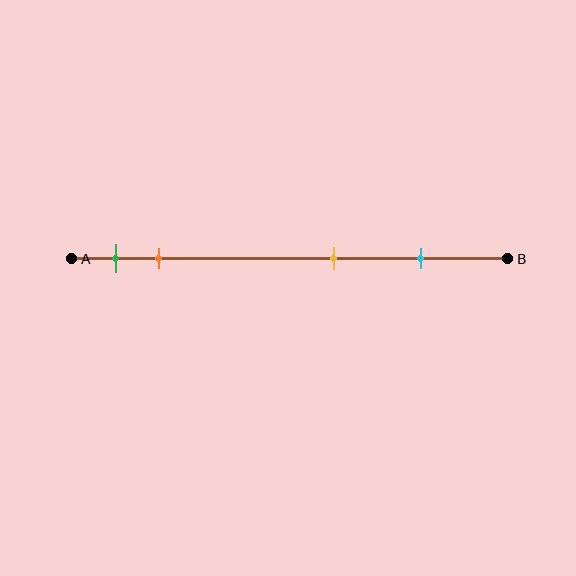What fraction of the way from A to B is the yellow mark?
The yellow mark is approximately 60% (0.6) of the way from A to B.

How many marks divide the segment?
There are 4 marks dividing the segment.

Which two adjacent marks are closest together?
The green and orange marks are the closest adjacent pair.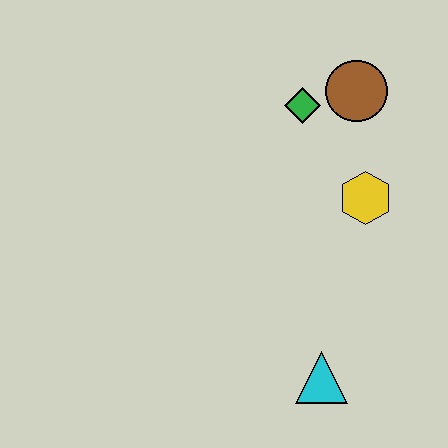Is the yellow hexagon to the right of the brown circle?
Yes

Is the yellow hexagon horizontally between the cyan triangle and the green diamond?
No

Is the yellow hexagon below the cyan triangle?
No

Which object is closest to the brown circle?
The green diamond is closest to the brown circle.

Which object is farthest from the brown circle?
The cyan triangle is farthest from the brown circle.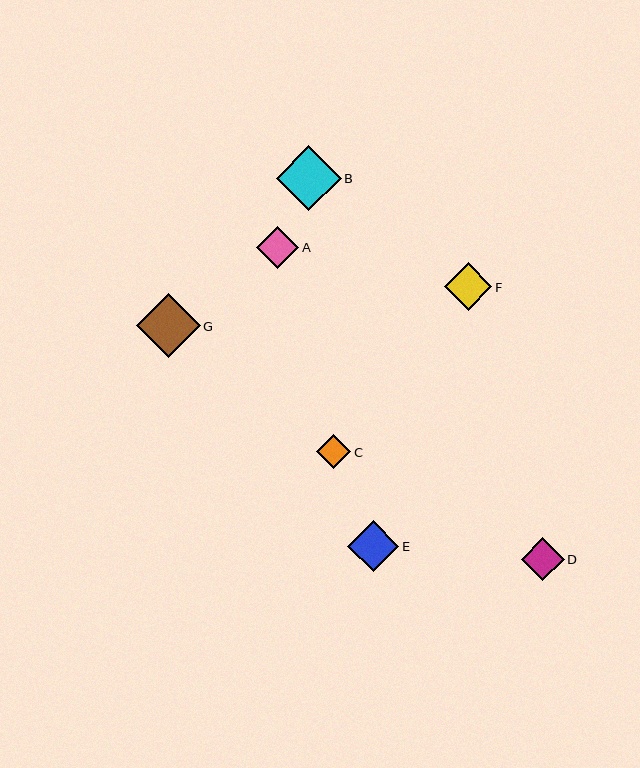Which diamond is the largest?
Diamond B is the largest with a size of approximately 65 pixels.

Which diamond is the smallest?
Diamond C is the smallest with a size of approximately 34 pixels.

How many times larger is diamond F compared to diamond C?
Diamond F is approximately 1.4 times the size of diamond C.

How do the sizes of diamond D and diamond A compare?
Diamond D and diamond A are approximately the same size.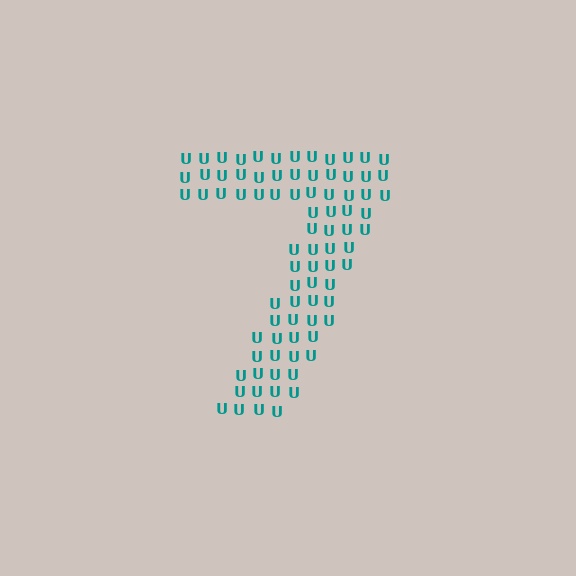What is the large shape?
The large shape is the digit 7.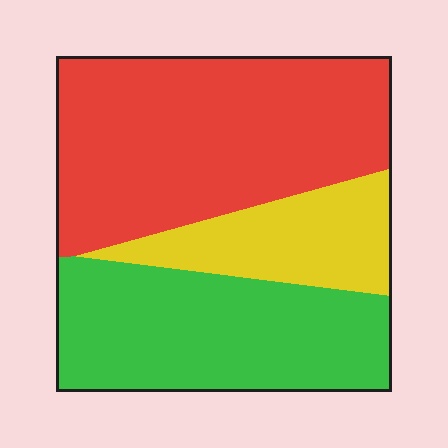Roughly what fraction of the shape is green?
Green covers around 35% of the shape.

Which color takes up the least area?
Yellow, at roughly 20%.